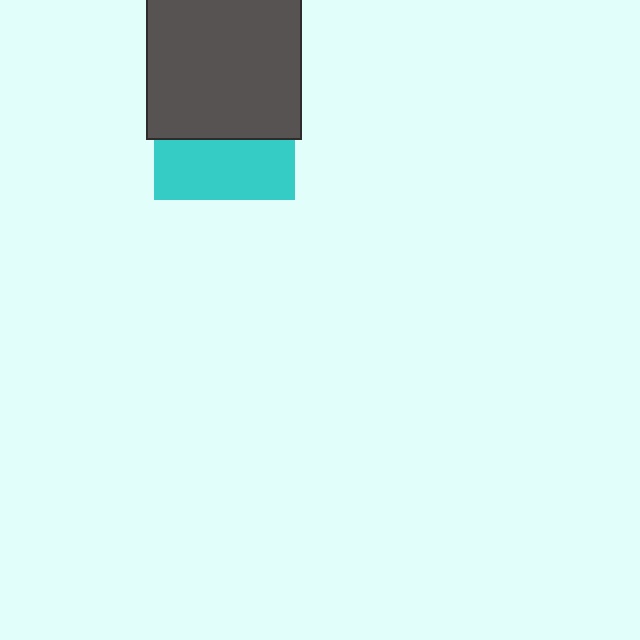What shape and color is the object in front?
The object in front is a dark gray square.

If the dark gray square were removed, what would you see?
You would see the complete cyan square.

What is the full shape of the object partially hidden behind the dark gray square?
The partially hidden object is a cyan square.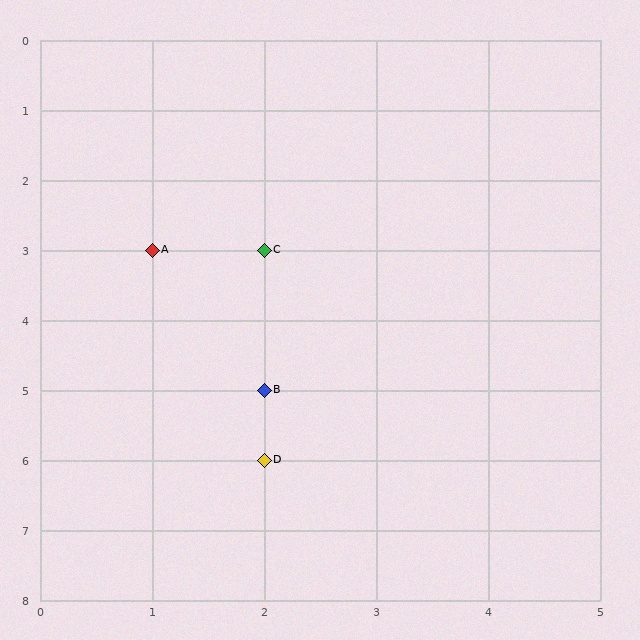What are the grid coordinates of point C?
Point C is at grid coordinates (2, 3).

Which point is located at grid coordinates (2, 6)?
Point D is at (2, 6).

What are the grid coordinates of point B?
Point B is at grid coordinates (2, 5).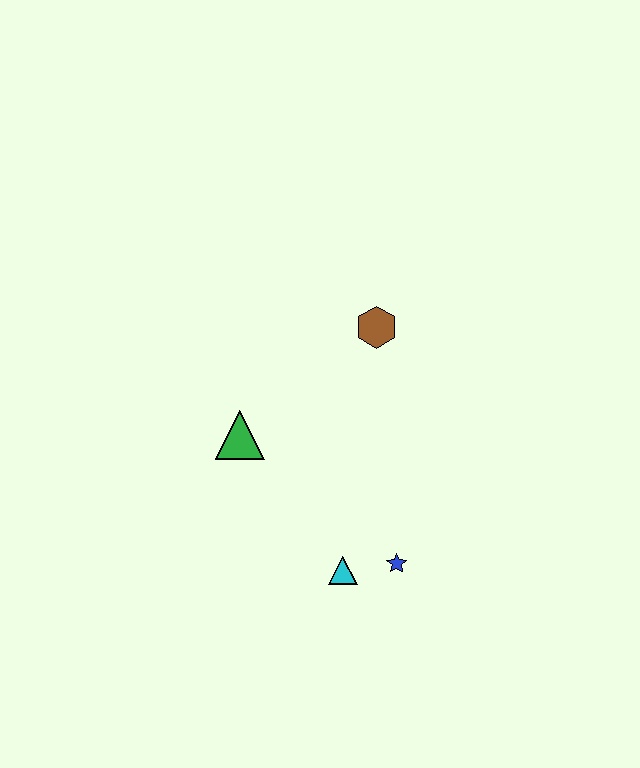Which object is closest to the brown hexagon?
The green triangle is closest to the brown hexagon.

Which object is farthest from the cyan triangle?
The brown hexagon is farthest from the cyan triangle.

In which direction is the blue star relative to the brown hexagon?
The blue star is below the brown hexagon.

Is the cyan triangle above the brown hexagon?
No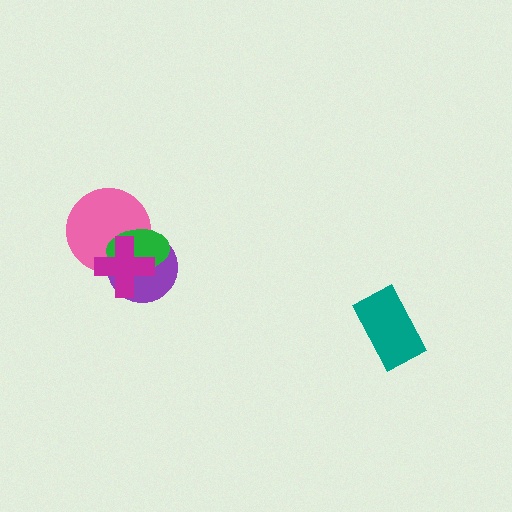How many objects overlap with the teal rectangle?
0 objects overlap with the teal rectangle.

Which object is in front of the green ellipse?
The magenta cross is in front of the green ellipse.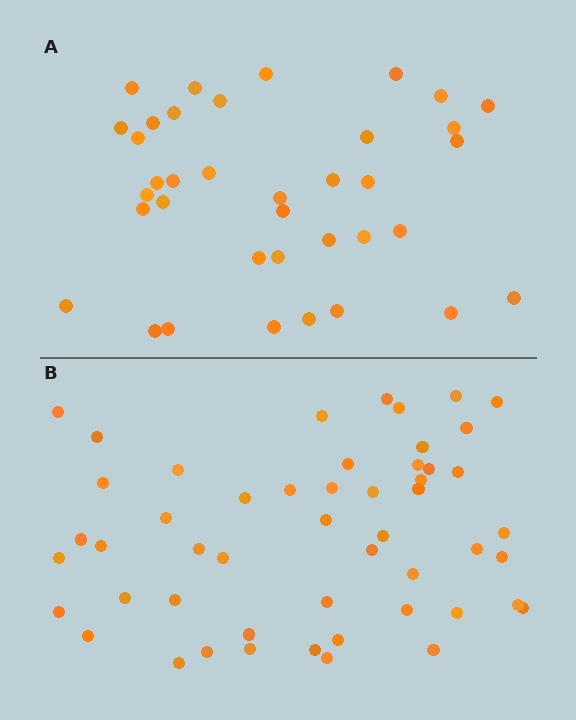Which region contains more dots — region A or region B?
Region B (the bottom region) has more dots.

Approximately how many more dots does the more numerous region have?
Region B has approximately 15 more dots than region A.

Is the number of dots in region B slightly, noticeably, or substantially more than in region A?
Region B has noticeably more, but not dramatically so. The ratio is roughly 1.4 to 1.